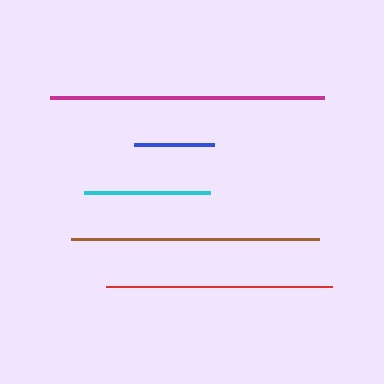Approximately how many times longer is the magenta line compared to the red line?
The magenta line is approximately 1.2 times the length of the red line.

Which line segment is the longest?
The magenta line is the longest at approximately 274 pixels.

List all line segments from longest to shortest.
From longest to shortest: magenta, brown, red, cyan, blue.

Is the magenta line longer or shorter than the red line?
The magenta line is longer than the red line.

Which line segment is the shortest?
The blue line is the shortest at approximately 81 pixels.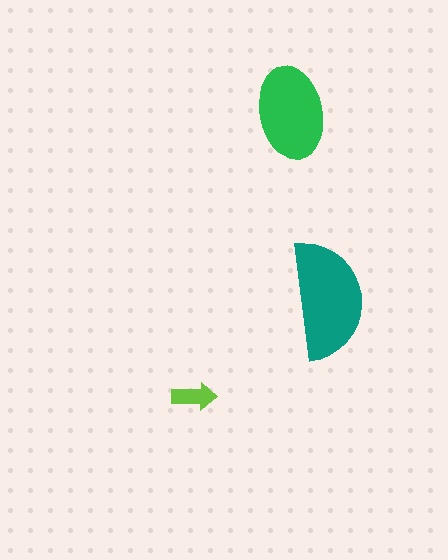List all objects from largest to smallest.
The teal semicircle, the green ellipse, the lime arrow.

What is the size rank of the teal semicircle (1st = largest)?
1st.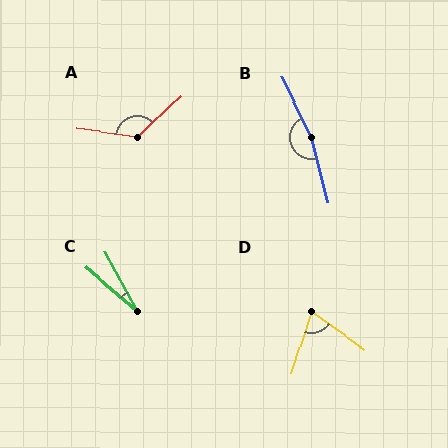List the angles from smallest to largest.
C (22°), D (72°), A (129°), B (167°).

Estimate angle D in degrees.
Approximately 72 degrees.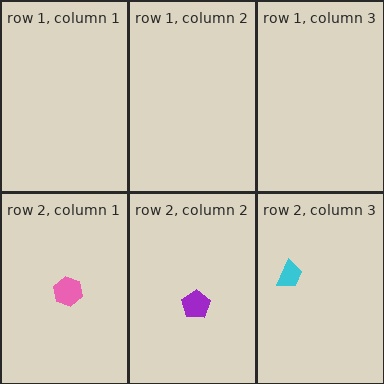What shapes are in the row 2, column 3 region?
The cyan trapezoid.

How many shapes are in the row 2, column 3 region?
1.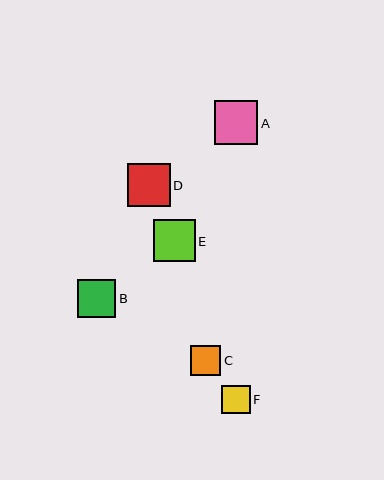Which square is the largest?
Square A is the largest with a size of approximately 44 pixels.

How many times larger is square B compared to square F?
Square B is approximately 1.4 times the size of square F.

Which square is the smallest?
Square F is the smallest with a size of approximately 28 pixels.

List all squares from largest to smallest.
From largest to smallest: A, D, E, B, C, F.